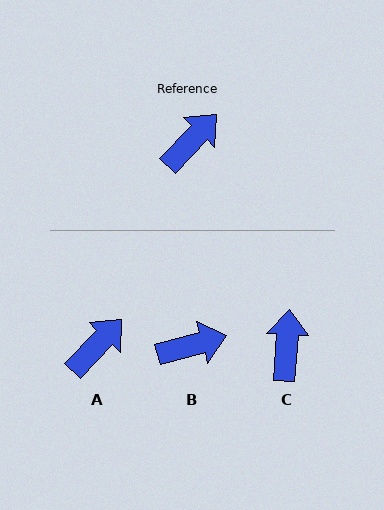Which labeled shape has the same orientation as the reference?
A.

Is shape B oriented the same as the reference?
No, it is off by about 31 degrees.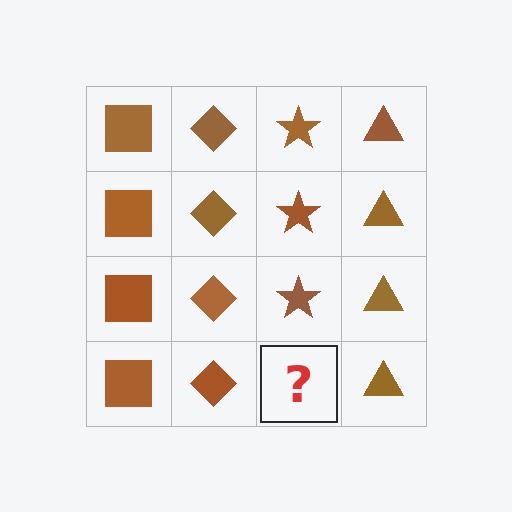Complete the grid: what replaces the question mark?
The question mark should be replaced with a brown star.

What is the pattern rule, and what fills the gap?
The rule is that each column has a consistent shape. The gap should be filled with a brown star.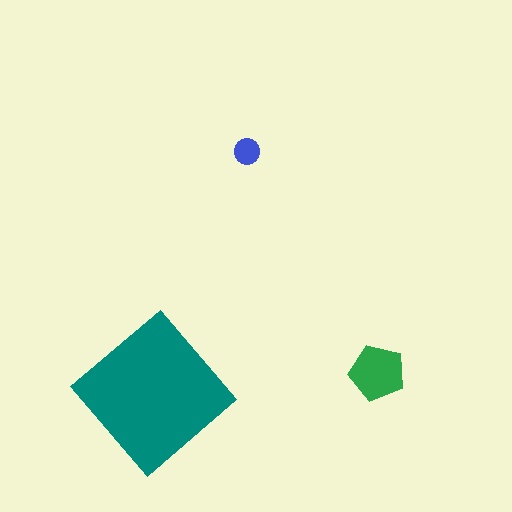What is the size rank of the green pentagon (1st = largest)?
2nd.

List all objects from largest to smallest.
The teal diamond, the green pentagon, the blue circle.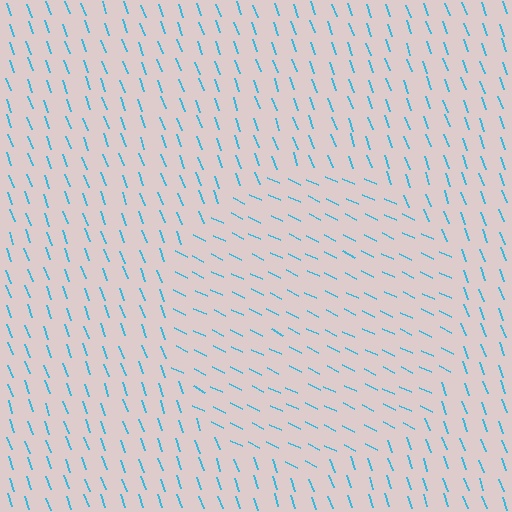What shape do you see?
I see a circle.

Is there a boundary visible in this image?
Yes, there is a texture boundary formed by a change in line orientation.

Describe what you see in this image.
The image is filled with small cyan line segments. A circle region in the image has lines oriented differently from the surrounding lines, creating a visible texture boundary.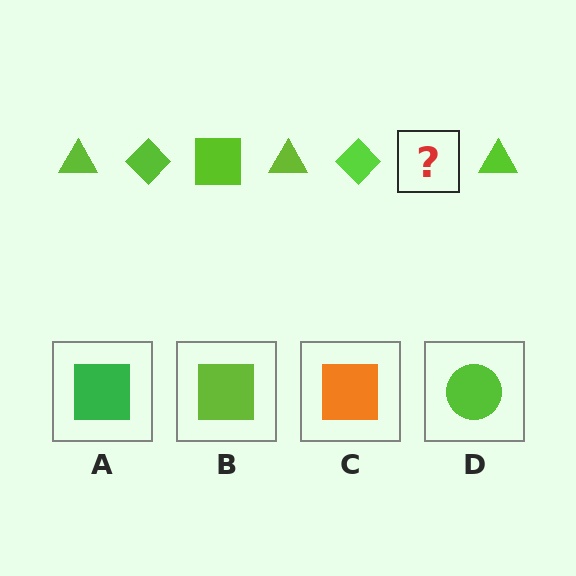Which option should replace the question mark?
Option B.